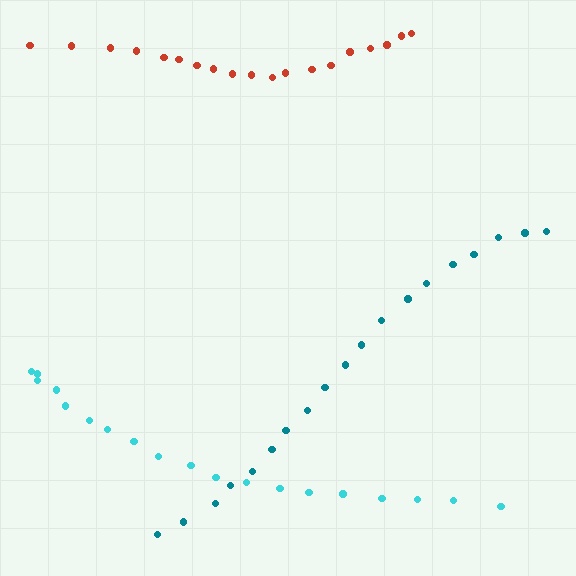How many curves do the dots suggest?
There are 3 distinct paths.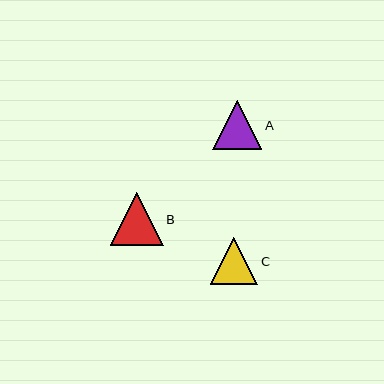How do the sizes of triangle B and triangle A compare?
Triangle B and triangle A are approximately the same size.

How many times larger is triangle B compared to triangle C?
Triangle B is approximately 1.1 times the size of triangle C.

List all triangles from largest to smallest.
From largest to smallest: B, A, C.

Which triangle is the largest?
Triangle B is the largest with a size of approximately 53 pixels.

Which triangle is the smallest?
Triangle C is the smallest with a size of approximately 48 pixels.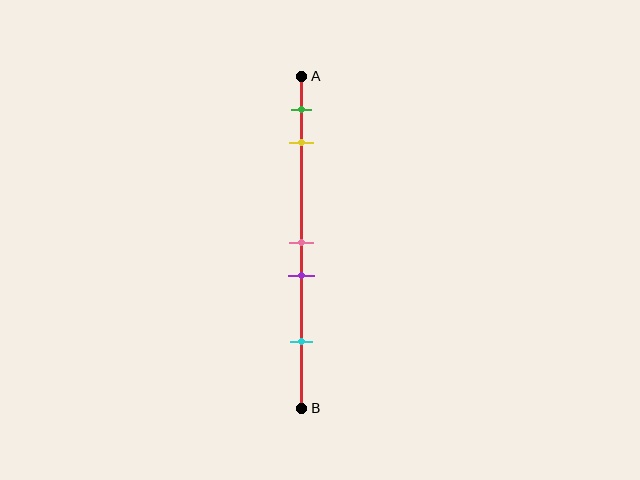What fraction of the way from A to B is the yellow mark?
The yellow mark is approximately 20% (0.2) of the way from A to B.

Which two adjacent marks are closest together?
The pink and purple marks are the closest adjacent pair.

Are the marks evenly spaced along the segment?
No, the marks are not evenly spaced.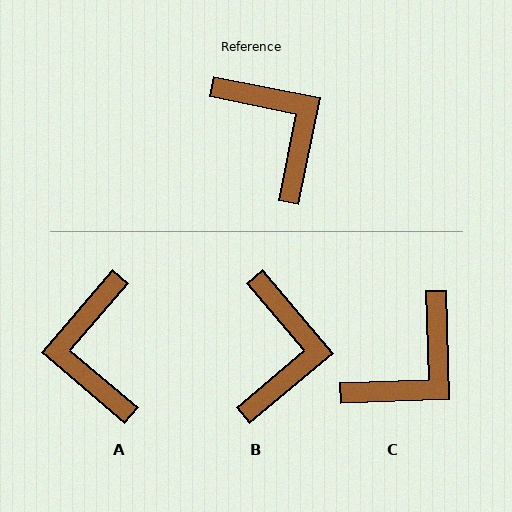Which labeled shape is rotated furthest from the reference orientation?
A, about 151 degrees away.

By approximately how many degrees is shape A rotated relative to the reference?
Approximately 151 degrees counter-clockwise.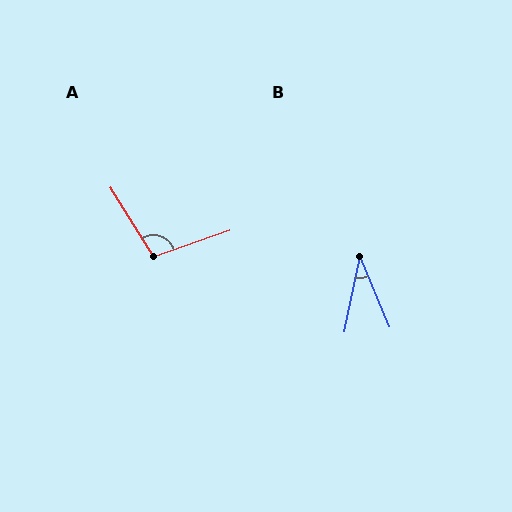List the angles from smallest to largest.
B (34°), A (103°).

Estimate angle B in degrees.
Approximately 34 degrees.